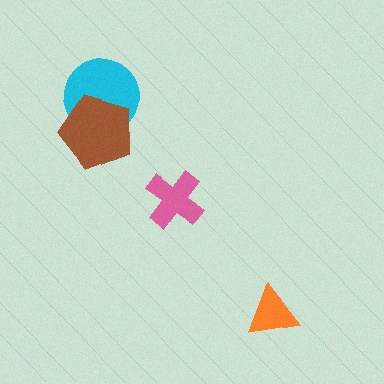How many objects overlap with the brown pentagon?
1 object overlaps with the brown pentagon.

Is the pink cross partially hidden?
No, no other shape covers it.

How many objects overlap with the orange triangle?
0 objects overlap with the orange triangle.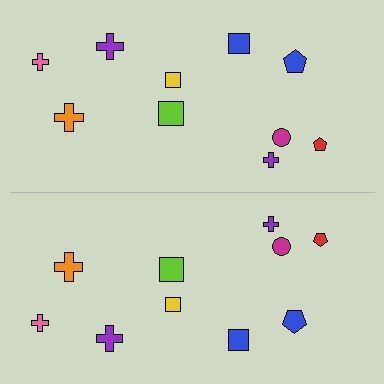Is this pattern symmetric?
Yes, this pattern has bilateral (reflection) symmetry.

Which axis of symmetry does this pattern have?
The pattern has a horizontal axis of symmetry running through the center of the image.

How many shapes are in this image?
There are 20 shapes in this image.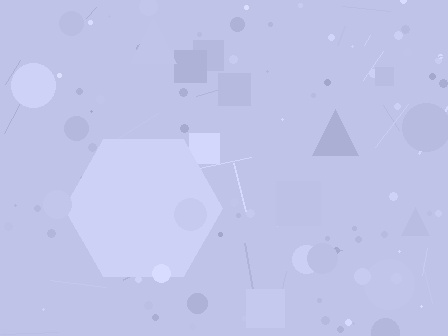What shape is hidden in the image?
A hexagon is hidden in the image.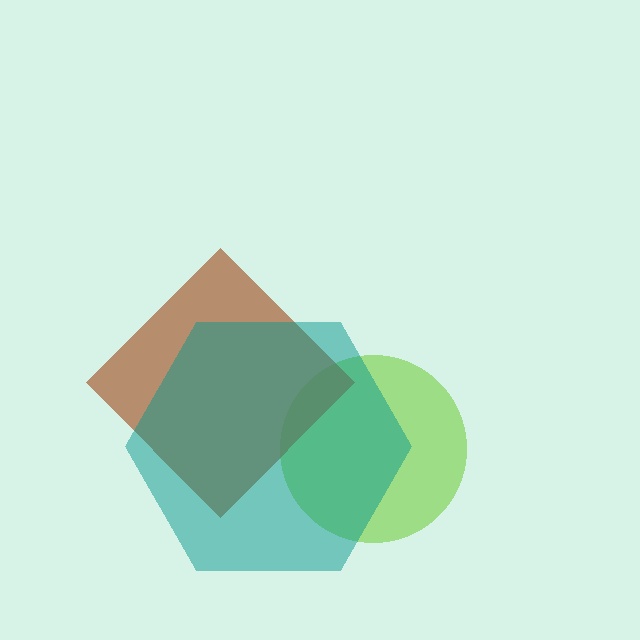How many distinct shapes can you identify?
There are 3 distinct shapes: a lime circle, a brown diamond, a teal hexagon.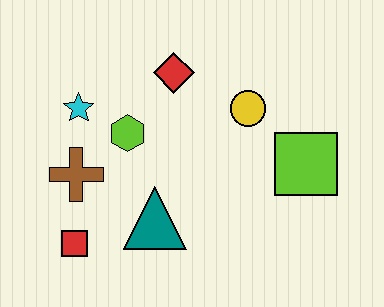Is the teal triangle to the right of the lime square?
No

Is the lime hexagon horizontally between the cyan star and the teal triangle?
Yes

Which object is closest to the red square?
The brown cross is closest to the red square.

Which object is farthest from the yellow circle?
The red square is farthest from the yellow circle.